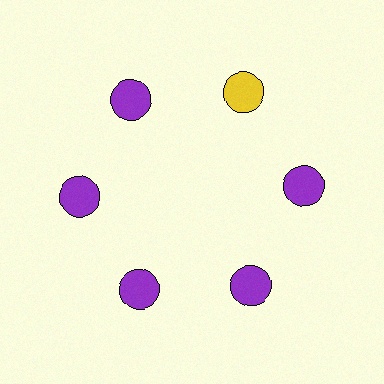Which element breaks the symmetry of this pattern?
The yellow circle at roughly the 1 o'clock position breaks the symmetry. All other shapes are purple circles.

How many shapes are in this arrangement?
There are 6 shapes arranged in a ring pattern.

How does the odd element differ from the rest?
It has a different color: yellow instead of purple.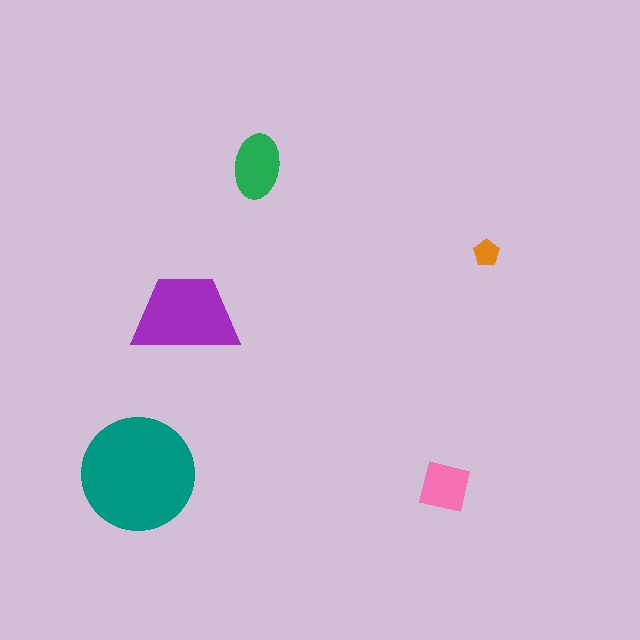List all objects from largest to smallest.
The teal circle, the purple trapezoid, the green ellipse, the pink square, the orange pentagon.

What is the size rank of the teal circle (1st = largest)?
1st.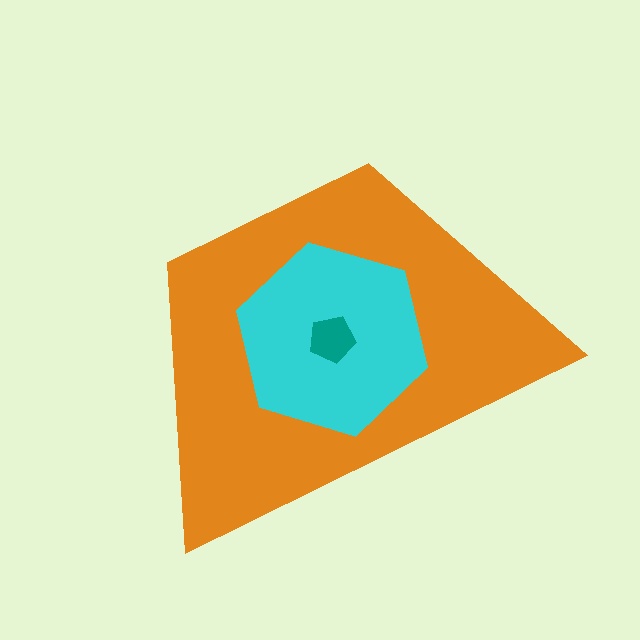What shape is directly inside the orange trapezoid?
The cyan hexagon.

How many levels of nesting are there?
3.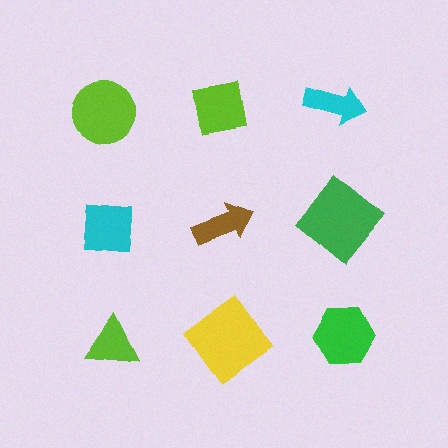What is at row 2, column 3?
A green diamond.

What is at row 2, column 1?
A cyan square.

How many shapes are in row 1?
3 shapes.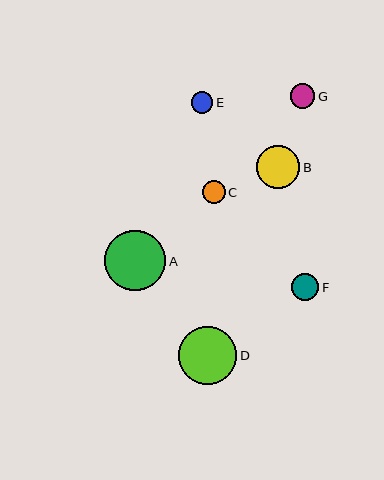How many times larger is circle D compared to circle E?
Circle D is approximately 2.7 times the size of circle E.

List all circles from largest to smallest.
From largest to smallest: A, D, B, F, G, C, E.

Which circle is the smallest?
Circle E is the smallest with a size of approximately 22 pixels.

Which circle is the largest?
Circle A is the largest with a size of approximately 61 pixels.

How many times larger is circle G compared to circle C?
Circle G is approximately 1.1 times the size of circle C.